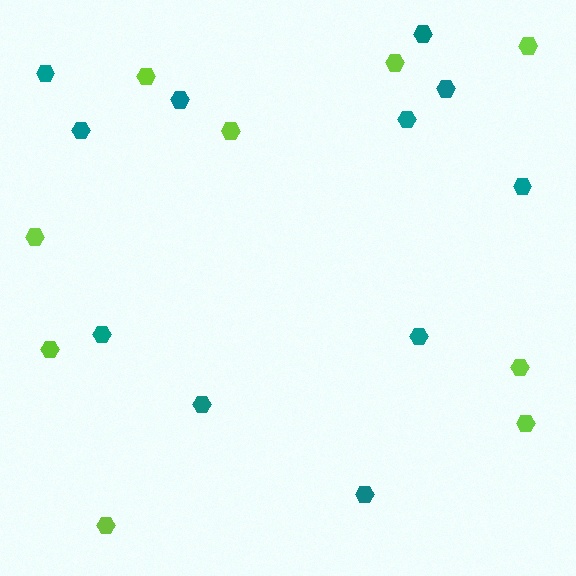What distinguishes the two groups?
There are 2 groups: one group of teal hexagons (11) and one group of lime hexagons (9).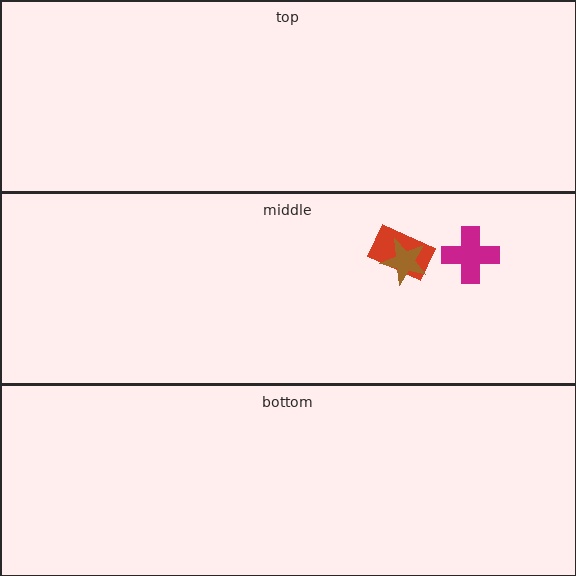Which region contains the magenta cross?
The middle region.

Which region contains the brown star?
The middle region.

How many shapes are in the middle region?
3.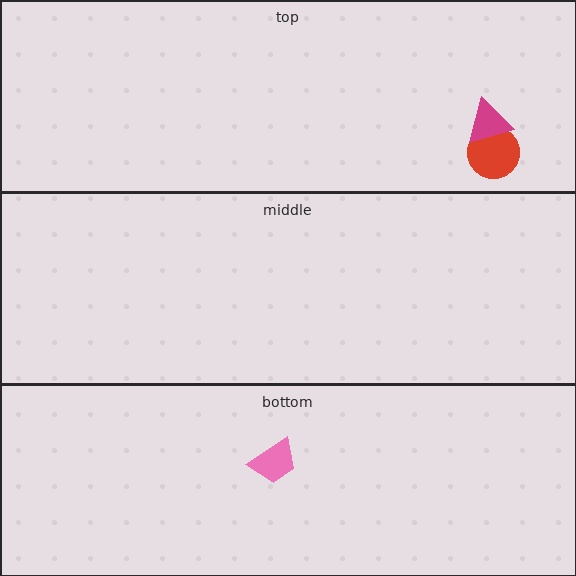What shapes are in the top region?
The red circle, the magenta triangle.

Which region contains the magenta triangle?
The top region.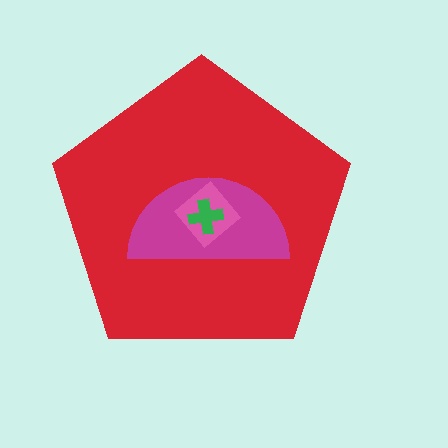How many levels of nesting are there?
4.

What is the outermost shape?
The red pentagon.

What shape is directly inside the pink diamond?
The green cross.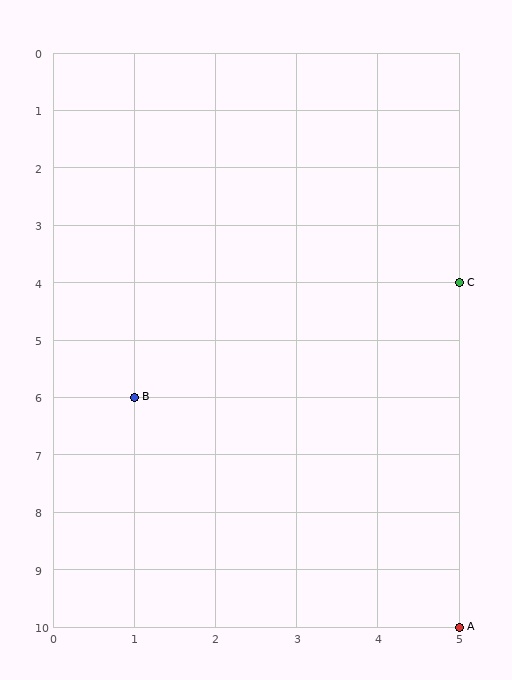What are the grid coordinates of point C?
Point C is at grid coordinates (5, 4).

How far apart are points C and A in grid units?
Points C and A are 6 rows apart.